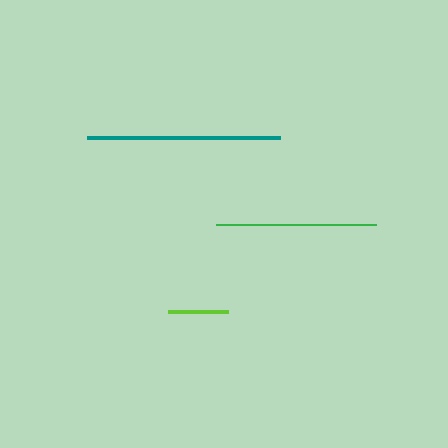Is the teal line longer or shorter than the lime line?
The teal line is longer than the lime line.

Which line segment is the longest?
The teal line is the longest at approximately 193 pixels.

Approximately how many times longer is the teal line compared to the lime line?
The teal line is approximately 3.2 times the length of the lime line.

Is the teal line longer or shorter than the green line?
The teal line is longer than the green line.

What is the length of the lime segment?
The lime segment is approximately 60 pixels long.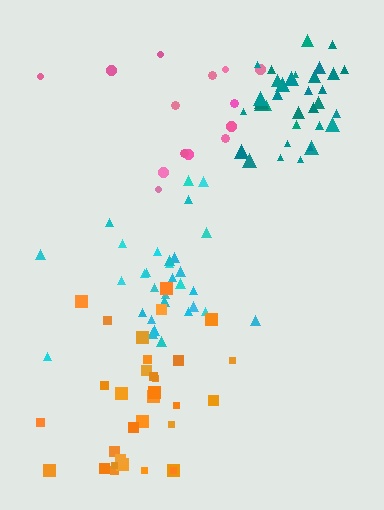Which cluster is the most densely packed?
Teal.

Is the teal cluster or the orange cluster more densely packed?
Teal.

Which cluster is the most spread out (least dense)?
Pink.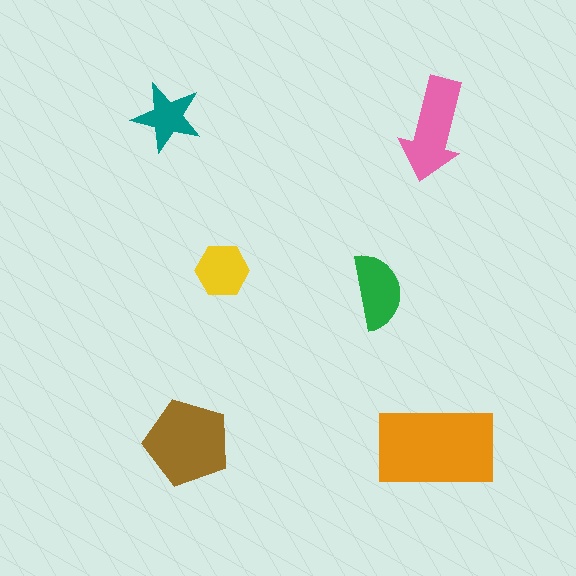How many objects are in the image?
There are 6 objects in the image.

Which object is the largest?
The orange rectangle.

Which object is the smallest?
The teal star.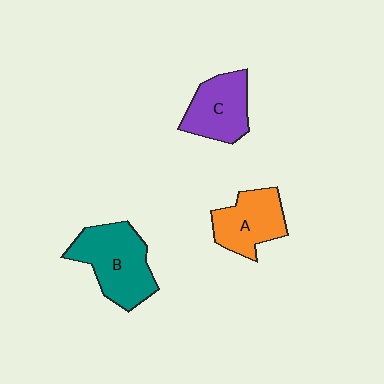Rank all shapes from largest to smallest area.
From largest to smallest: B (teal), A (orange), C (purple).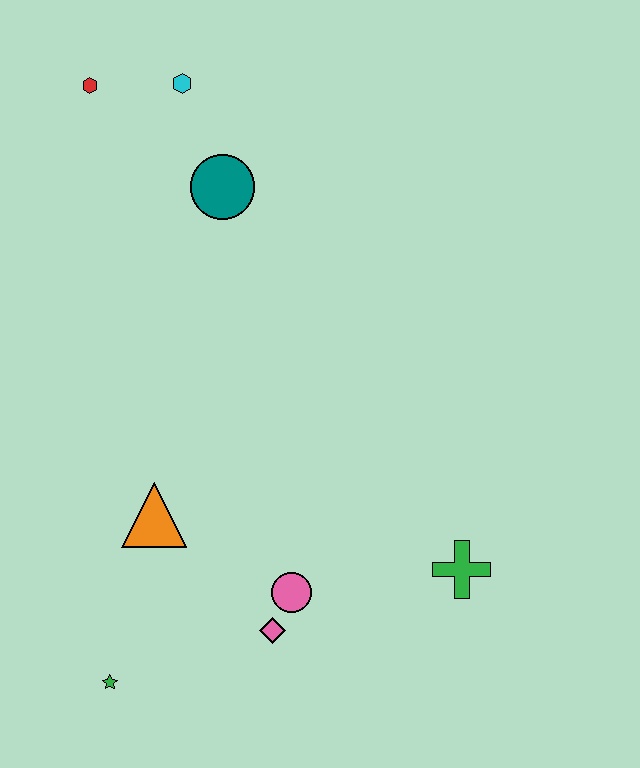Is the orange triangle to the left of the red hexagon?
No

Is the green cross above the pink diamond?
Yes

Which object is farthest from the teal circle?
The green star is farthest from the teal circle.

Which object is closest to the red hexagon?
The cyan hexagon is closest to the red hexagon.